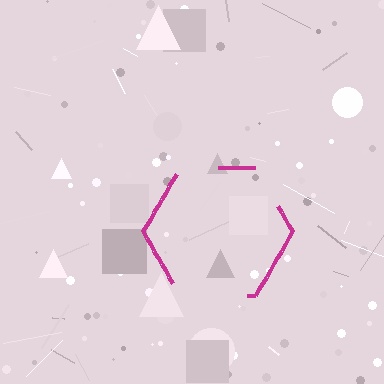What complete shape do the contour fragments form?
The contour fragments form a hexagon.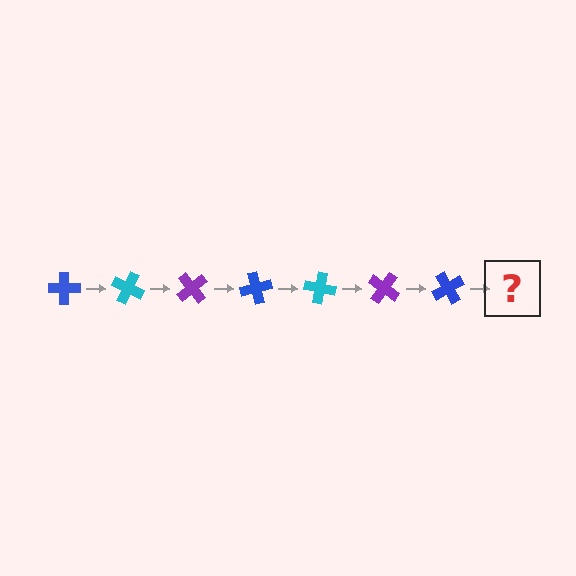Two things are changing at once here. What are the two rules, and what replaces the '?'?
The two rules are that it rotates 25 degrees each step and the color cycles through blue, cyan, and purple. The '?' should be a cyan cross, rotated 175 degrees from the start.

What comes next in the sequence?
The next element should be a cyan cross, rotated 175 degrees from the start.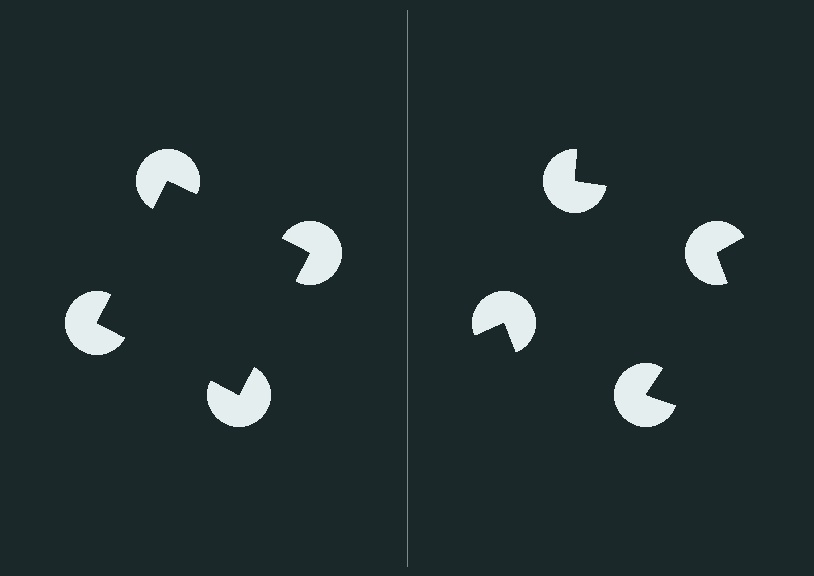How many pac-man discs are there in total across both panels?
8 — 4 on each side.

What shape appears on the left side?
An illusory square.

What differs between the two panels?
The pac-man discs are positioned identically on both sides; only the wedge orientations differ. On the left they align to a square; on the right they are misaligned.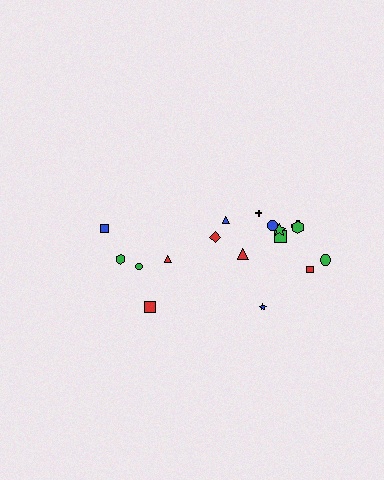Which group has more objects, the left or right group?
The right group.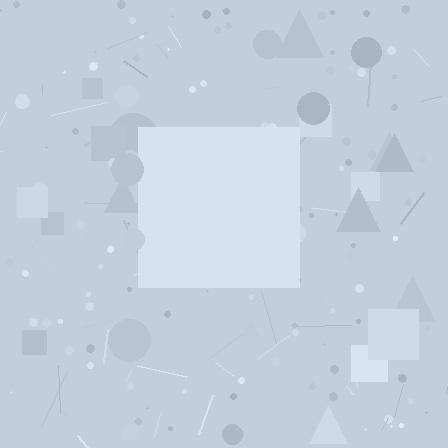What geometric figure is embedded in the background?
A square is embedded in the background.